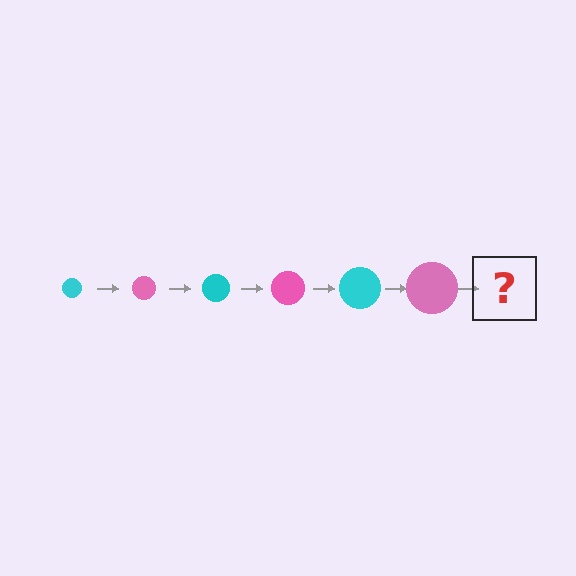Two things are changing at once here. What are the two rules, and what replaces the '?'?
The two rules are that the circle grows larger each step and the color cycles through cyan and pink. The '?' should be a cyan circle, larger than the previous one.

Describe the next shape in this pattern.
It should be a cyan circle, larger than the previous one.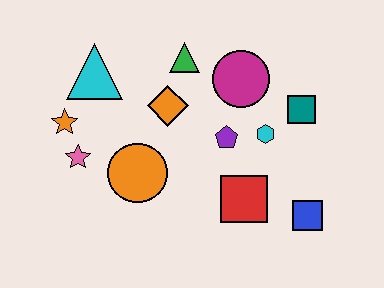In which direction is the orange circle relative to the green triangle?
The orange circle is below the green triangle.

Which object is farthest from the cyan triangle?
The blue square is farthest from the cyan triangle.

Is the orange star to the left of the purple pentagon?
Yes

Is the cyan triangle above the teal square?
Yes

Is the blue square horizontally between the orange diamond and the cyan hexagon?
No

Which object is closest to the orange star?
The pink star is closest to the orange star.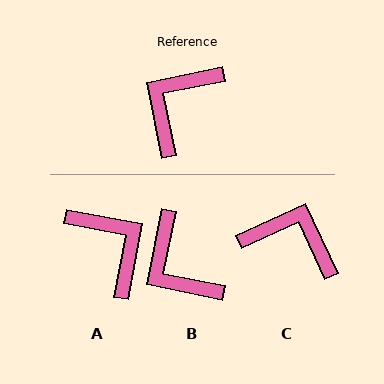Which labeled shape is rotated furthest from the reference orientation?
A, about 113 degrees away.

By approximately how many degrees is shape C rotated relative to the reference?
Approximately 77 degrees clockwise.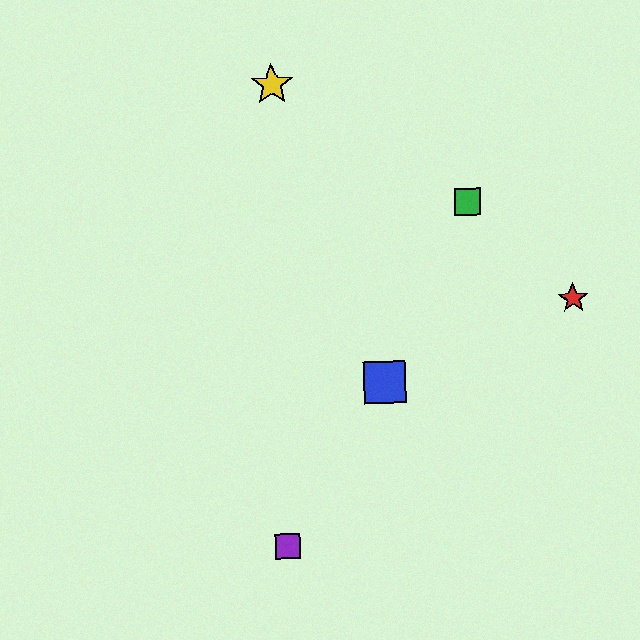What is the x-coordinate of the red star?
The red star is at x≈573.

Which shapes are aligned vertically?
The yellow star, the purple square are aligned vertically.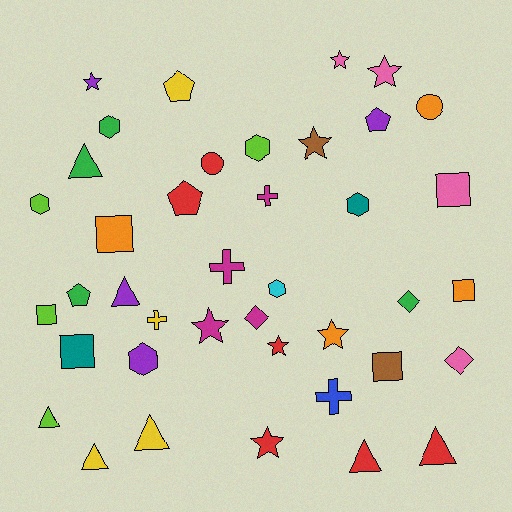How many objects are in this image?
There are 40 objects.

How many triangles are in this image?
There are 7 triangles.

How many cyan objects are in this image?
There is 1 cyan object.